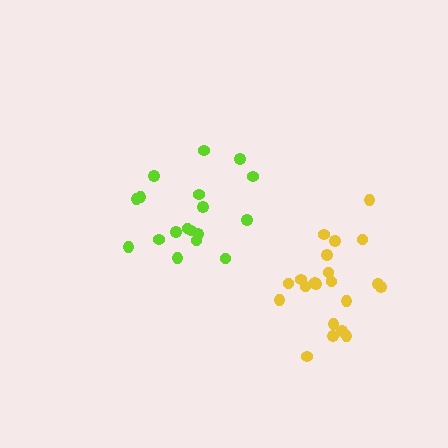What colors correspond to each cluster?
The clusters are colored: lime, yellow.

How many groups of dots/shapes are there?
There are 2 groups.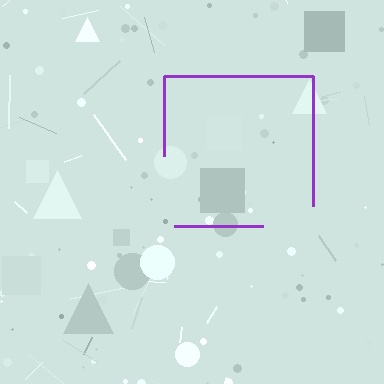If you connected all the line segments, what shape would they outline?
They would outline a square.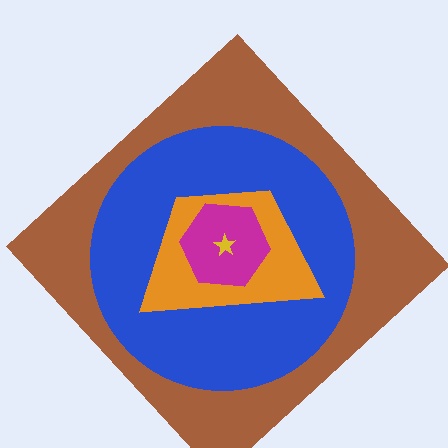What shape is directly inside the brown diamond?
The blue circle.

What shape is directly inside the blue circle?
The orange trapezoid.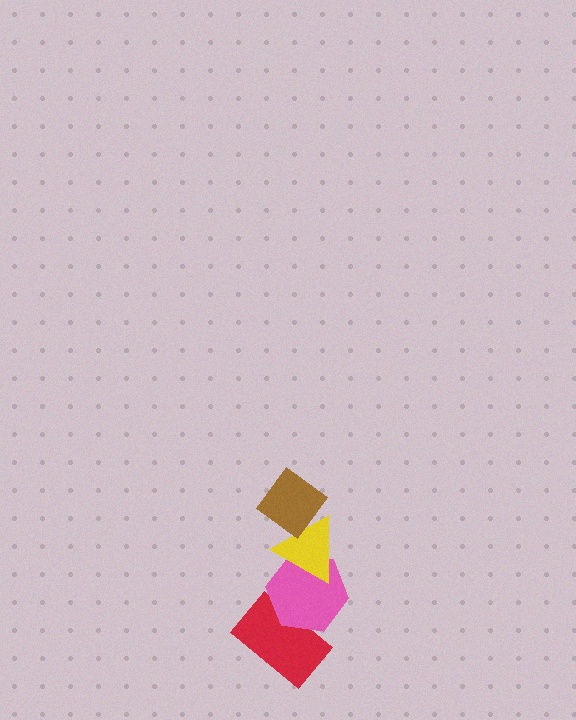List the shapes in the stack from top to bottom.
From top to bottom: the brown diamond, the yellow triangle, the pink hexagon, the red rectangle.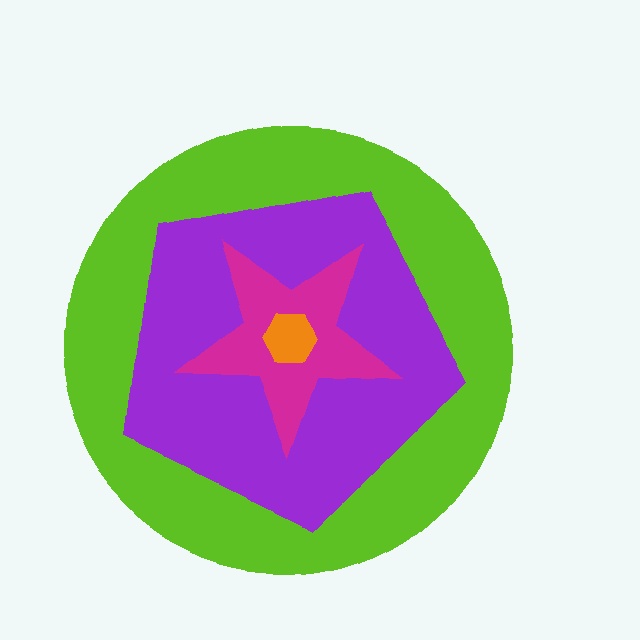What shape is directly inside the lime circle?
The purple pentagon.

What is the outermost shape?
The lime circle.